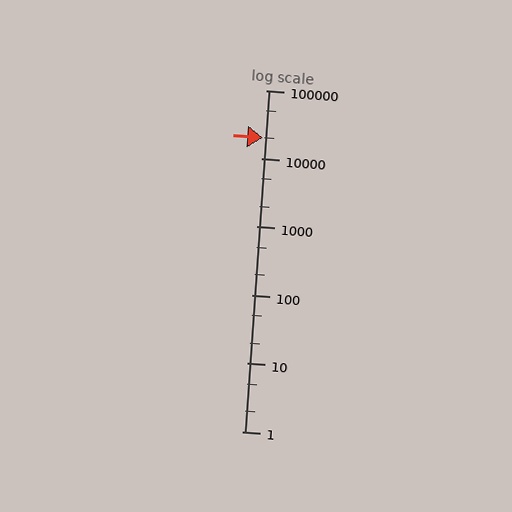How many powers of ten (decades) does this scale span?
The scale spans 5 decades, from 1 to 100000.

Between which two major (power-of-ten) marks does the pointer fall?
The pointer is between 10000 and 100000.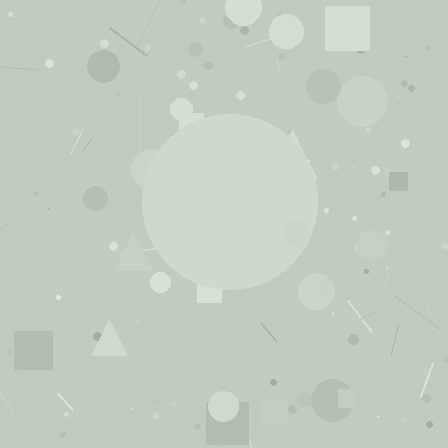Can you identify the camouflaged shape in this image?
The camouflaged shape is a circle.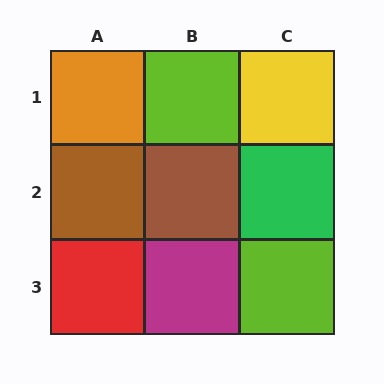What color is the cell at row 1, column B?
Lime.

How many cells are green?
1 cell is green.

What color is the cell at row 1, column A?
Orange.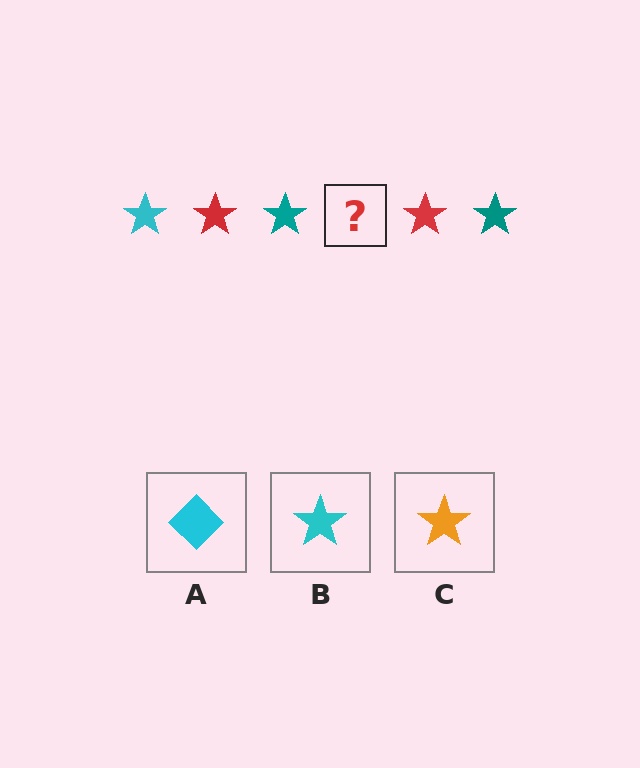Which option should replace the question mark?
Option B.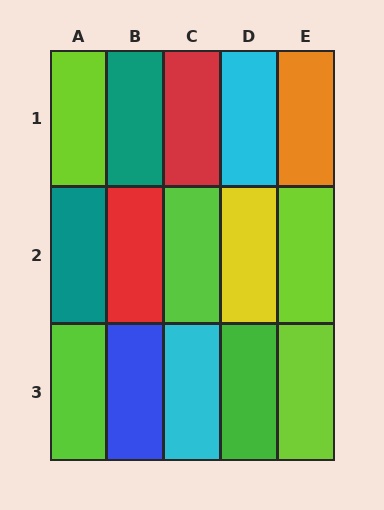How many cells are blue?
1 cell is blue.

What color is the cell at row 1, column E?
Orange.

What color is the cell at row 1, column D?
Cyan.